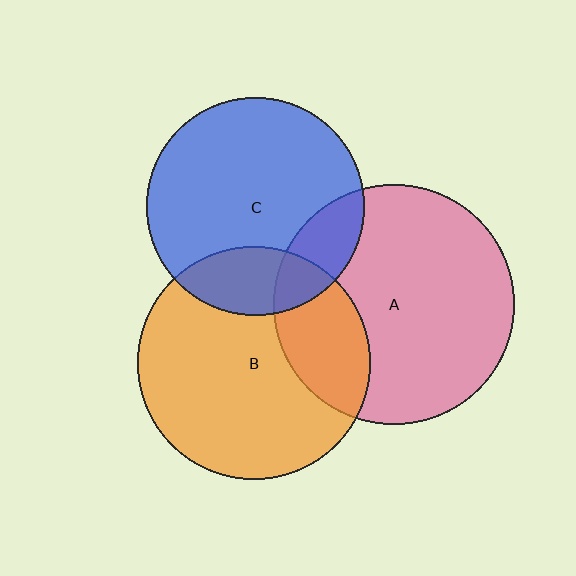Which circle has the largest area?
Circle A (pink).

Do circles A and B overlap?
Yes.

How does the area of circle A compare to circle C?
Approximately 1.2 times.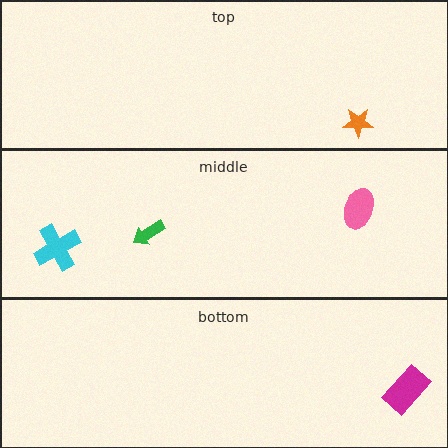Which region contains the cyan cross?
The middle region.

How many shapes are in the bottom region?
1.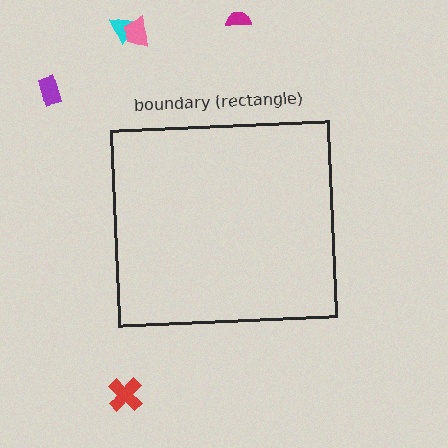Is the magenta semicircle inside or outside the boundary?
Outside.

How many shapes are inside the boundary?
0 inside, 5 outside.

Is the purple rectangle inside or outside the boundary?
Outside.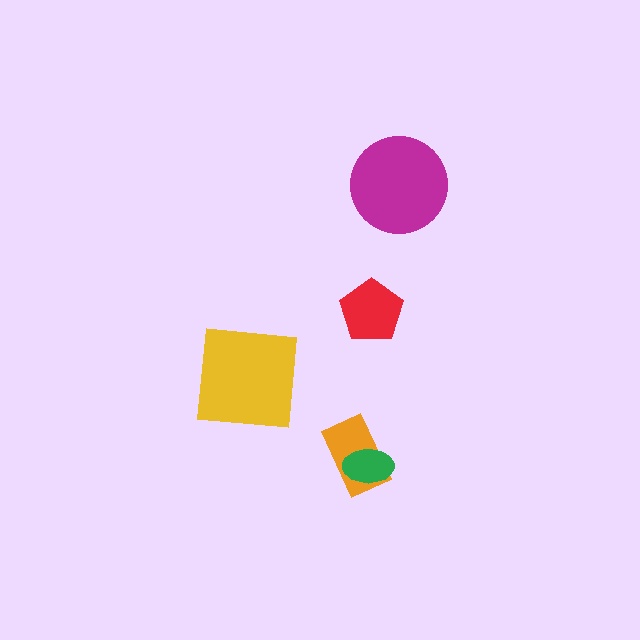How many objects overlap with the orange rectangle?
1 object overlaps with the orange rectangle.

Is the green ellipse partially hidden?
No, no other shape covers it.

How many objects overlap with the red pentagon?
0 objects overlap with the red pentagon.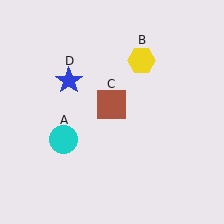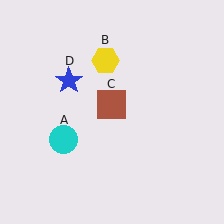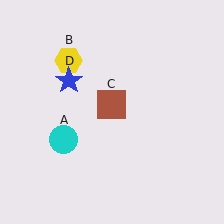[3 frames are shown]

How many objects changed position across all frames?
1 object changed position: yellow hexagon (object B).